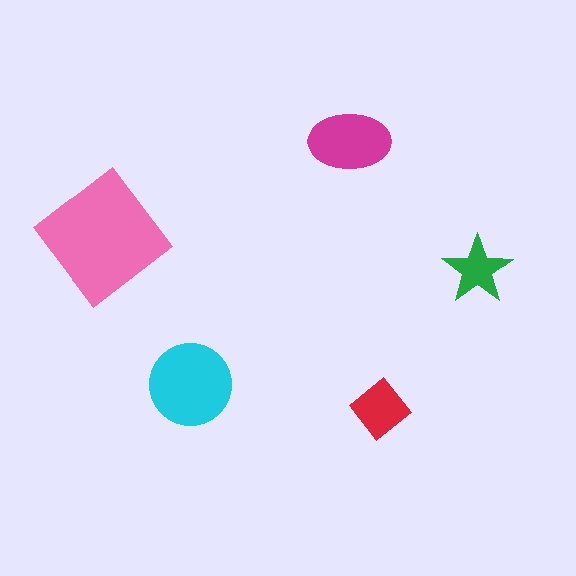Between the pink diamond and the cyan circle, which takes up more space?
The pink diamond.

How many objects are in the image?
There are 5 objects in the image.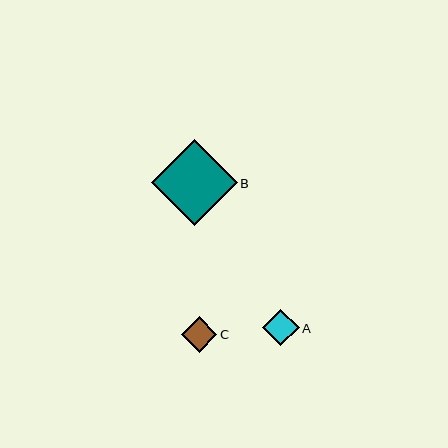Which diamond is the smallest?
Diamond C is the smallest with a size of approximately 36 pixels.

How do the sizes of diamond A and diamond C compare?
Diamond A and diamond C are approximately the same size.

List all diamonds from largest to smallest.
From largest to smallest: B, A, C.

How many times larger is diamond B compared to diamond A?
Diamond B is approximately 2.3 times the size of diamond A.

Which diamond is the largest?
Diamond B is the largest with a size of approximately 86 pixels.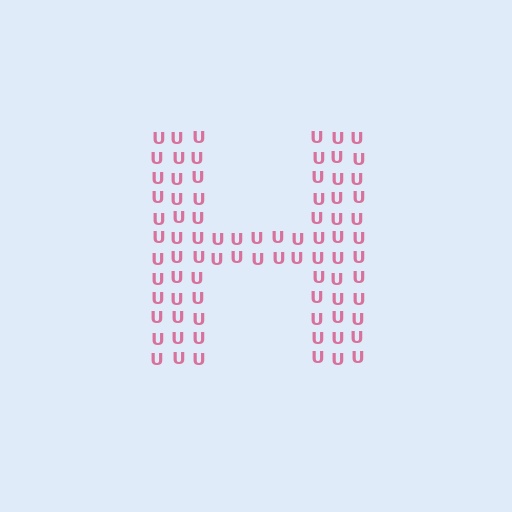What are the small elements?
The small elements are letter U's.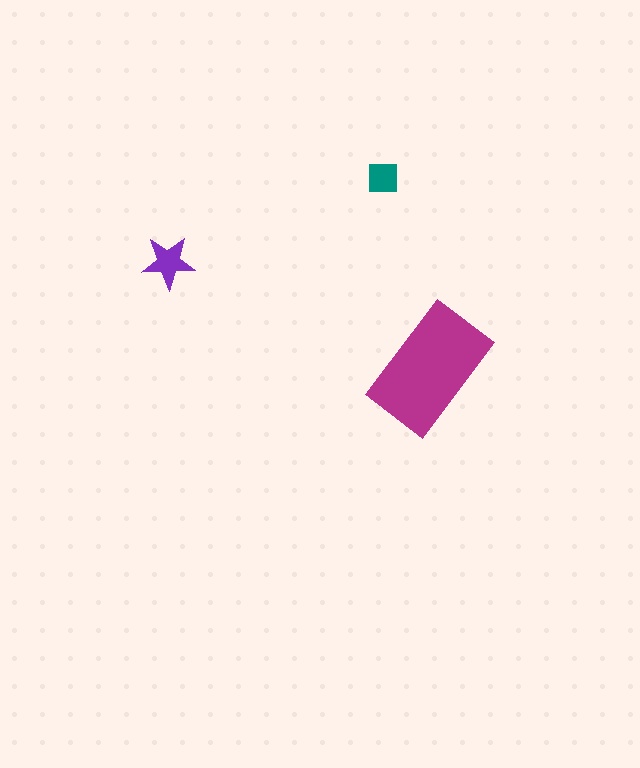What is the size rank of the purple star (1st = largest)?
2nd.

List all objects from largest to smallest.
The magenta rectangle, the purple star, the teal square.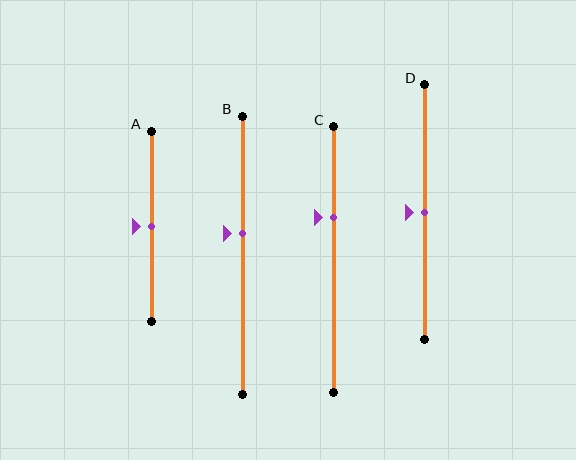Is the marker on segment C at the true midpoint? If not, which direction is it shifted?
No, the marker on segment C is shifted upward by about 16% of the segment length.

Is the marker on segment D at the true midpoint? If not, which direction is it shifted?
Yes, the marker on segment D is at the true midpoint.